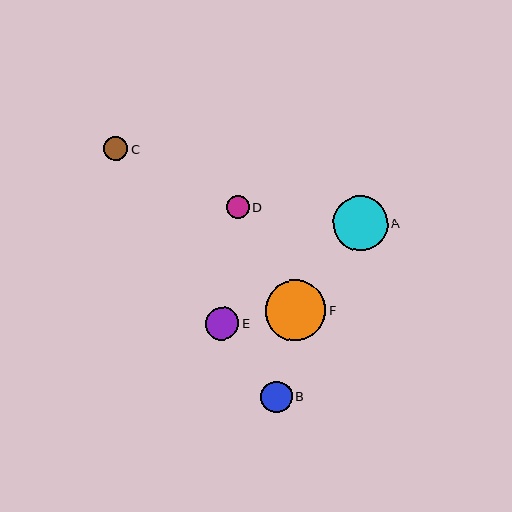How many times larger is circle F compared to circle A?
Circle F is approximately 1.1 times the size of circle A.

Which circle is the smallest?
Circle D is the smallest with a size of approximately 23 pixels.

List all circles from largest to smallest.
From largest to smallest: F, A, E, B, C, D.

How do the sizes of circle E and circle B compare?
Circle E and circle B are approximately the same size.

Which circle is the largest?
Circle F is the largest with a size of approximately 61 pixels.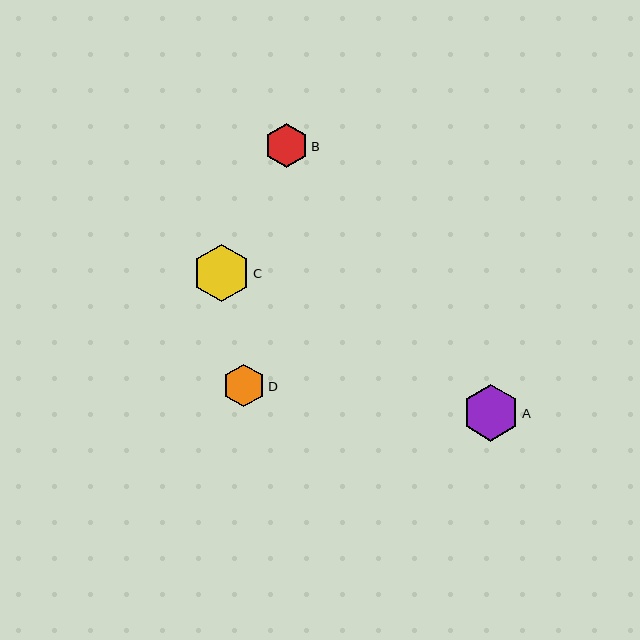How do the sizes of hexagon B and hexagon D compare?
Hexagon B and hexagon D are approximately the same size.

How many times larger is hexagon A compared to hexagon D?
Hexagon A is approximately 1.3 times the size of hexagon D.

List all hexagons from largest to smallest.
From largest to smallest: C, A, B, D.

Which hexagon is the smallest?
Hexagon D is the smallest with a size of approximately 43 pixels.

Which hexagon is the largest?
Hexagon C is the largest with a size of approximately 57 pixels.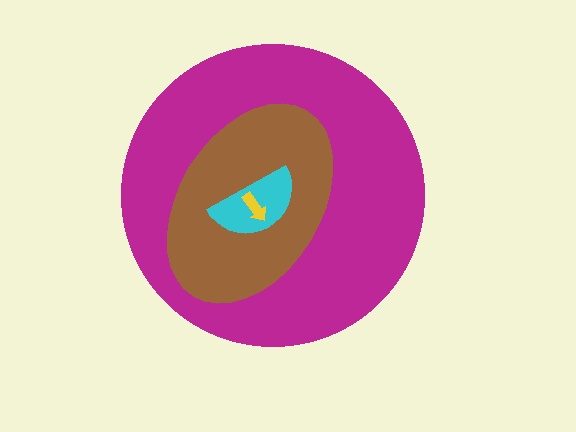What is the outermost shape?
The magenta circle.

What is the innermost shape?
The yellow arrow.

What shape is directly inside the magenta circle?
The brown ellipse.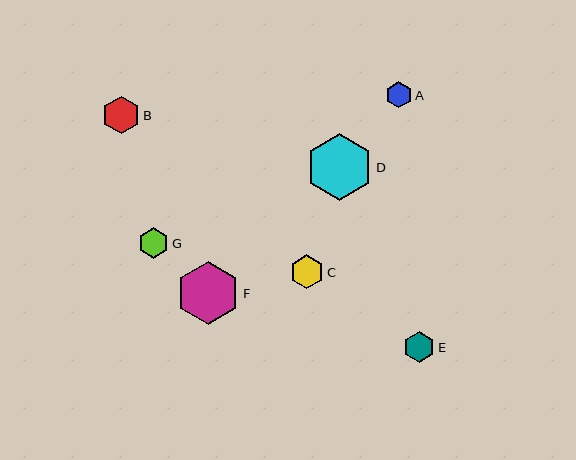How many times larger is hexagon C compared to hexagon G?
Hexagon C is approximately 1.1 times the size of hexagon G.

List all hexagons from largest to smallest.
From largest to smallest: D, F, B, C, E, G, A.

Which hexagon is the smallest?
Hexagon A is the smallest with a size of approximately 27 pixels.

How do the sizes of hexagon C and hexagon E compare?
Hexagon C and hexagon E are approximately the same size.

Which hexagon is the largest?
Hexagon D is the largest with a size of approximately 68 pixels.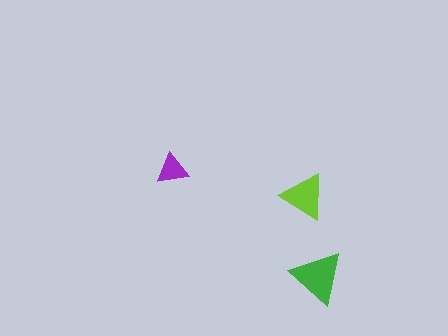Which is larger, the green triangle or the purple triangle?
The green one.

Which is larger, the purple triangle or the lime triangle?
The lime one.